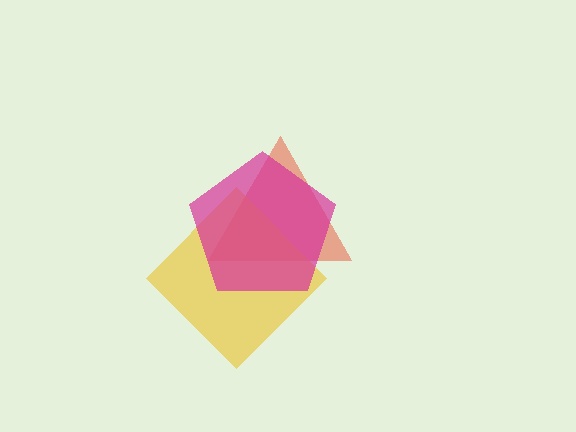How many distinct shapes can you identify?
There are 3 distinct shapes: a red triangle, a yellow diamond, a magenta pentagon.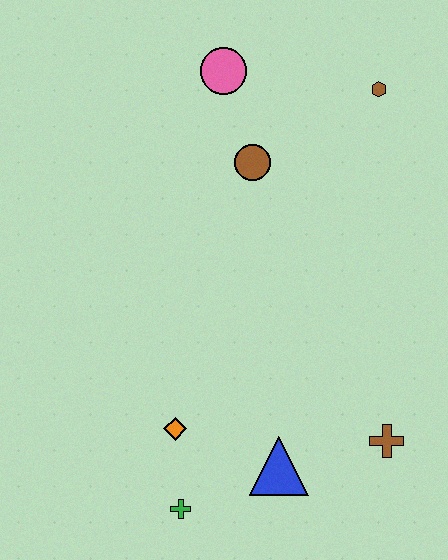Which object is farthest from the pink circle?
The green cross is farthest from the pink circle.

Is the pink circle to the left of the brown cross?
Yes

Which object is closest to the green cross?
The orange diamond is closest to the green cross.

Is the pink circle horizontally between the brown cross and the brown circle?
No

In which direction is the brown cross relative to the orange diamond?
The brown cross is to the right of the orange diamond.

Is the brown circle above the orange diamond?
Yes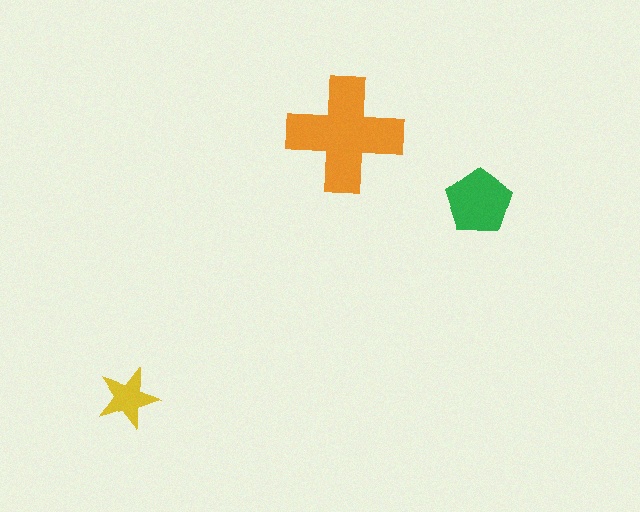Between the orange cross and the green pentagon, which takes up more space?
The orange cross.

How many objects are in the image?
There are 3 objects in the image.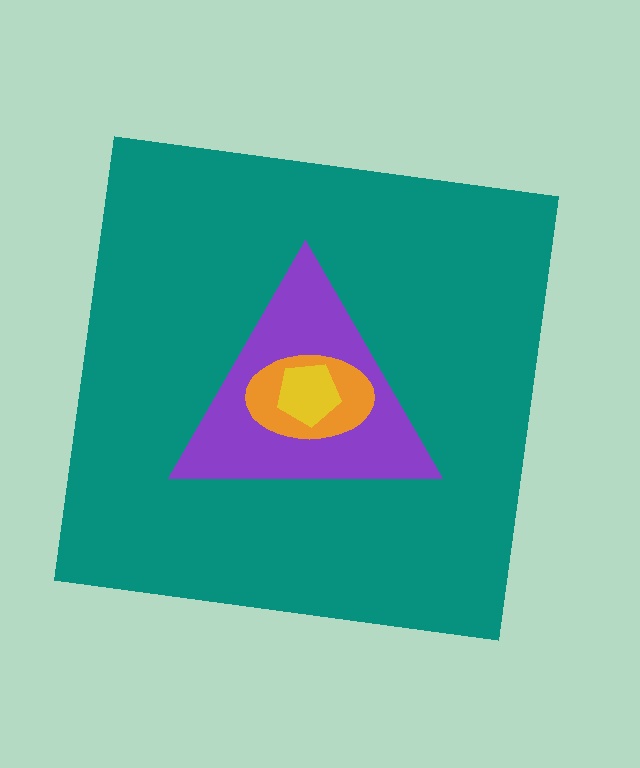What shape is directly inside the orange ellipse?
The yellow pentagon.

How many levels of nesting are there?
4.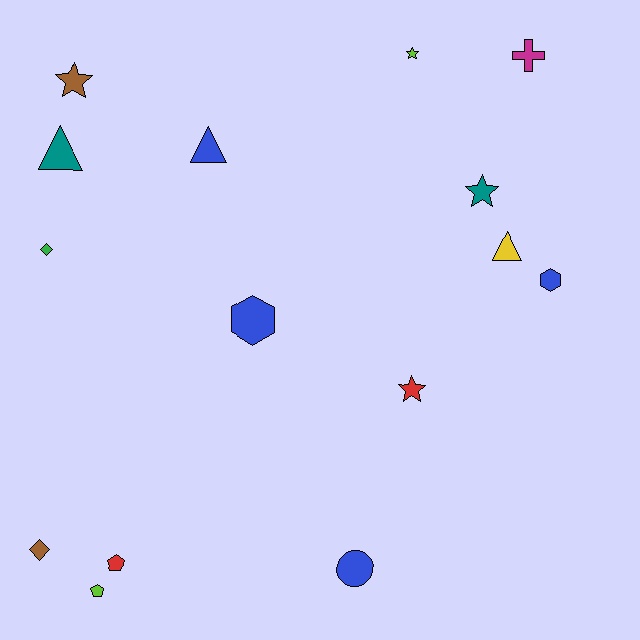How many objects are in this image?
There are 15 objects.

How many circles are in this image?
There is 1 circle.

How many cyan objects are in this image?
There are no cyan objects.